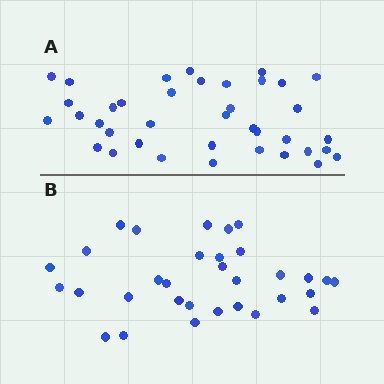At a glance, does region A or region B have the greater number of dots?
Region A (the top region) has more dots.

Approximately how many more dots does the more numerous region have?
Region A has about 6 more dots than region B.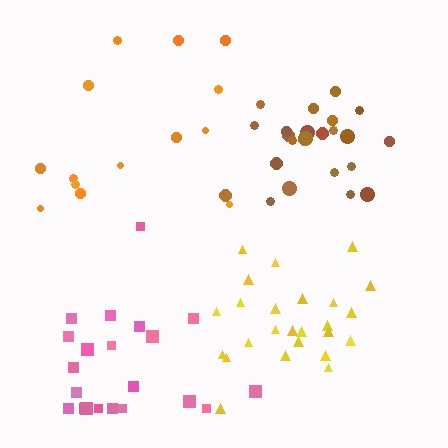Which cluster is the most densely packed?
Yellow.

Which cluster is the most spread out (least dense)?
Orange.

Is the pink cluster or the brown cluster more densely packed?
Brown.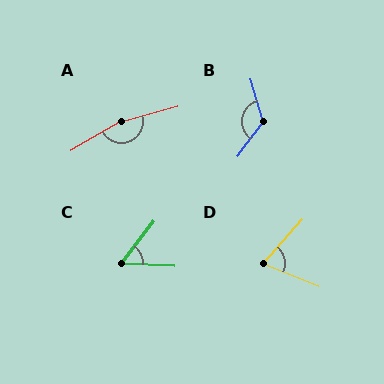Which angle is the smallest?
C, at approximately 55 degrees.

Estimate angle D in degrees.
Approximately 71 degrees.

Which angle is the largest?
A, at approximately 165 degrees.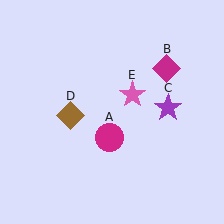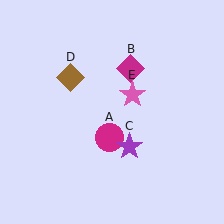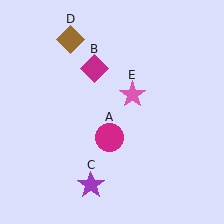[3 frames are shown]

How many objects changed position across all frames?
3 objects changed position: magenta diamond (object B), purple star (object C), brown diamond (object D).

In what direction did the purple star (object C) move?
The purple star (object C) moved down and to the left.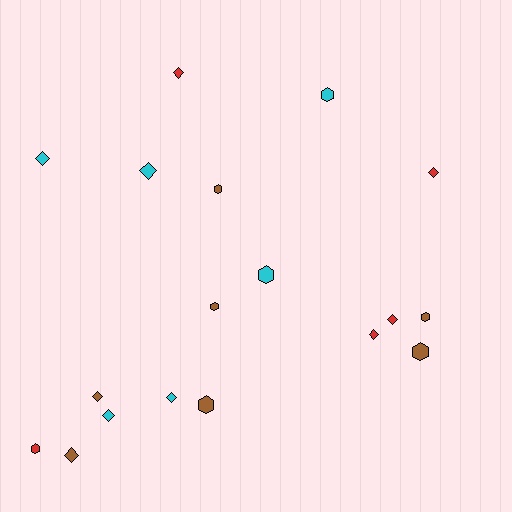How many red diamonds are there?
There are 4 red diamonds.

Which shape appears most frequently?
Diamond, with 10 objects.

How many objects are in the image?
There are 18 objects.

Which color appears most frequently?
Brown, with 7 objects.